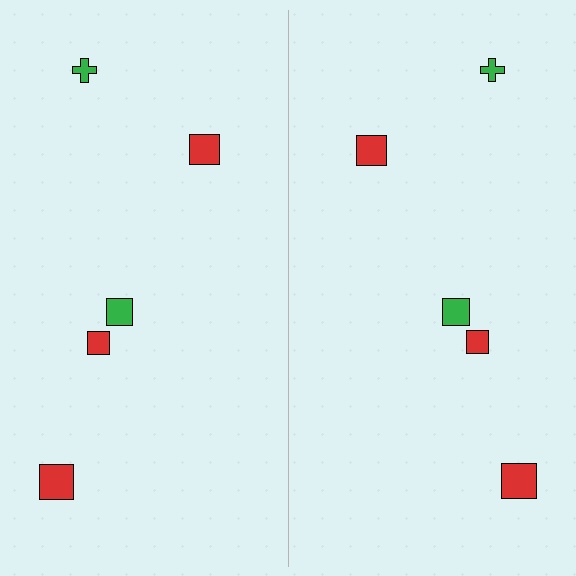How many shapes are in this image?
There are 10 shapes in this image.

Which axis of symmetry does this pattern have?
The pattern has a vertical axis of symmetry running through the center of the image.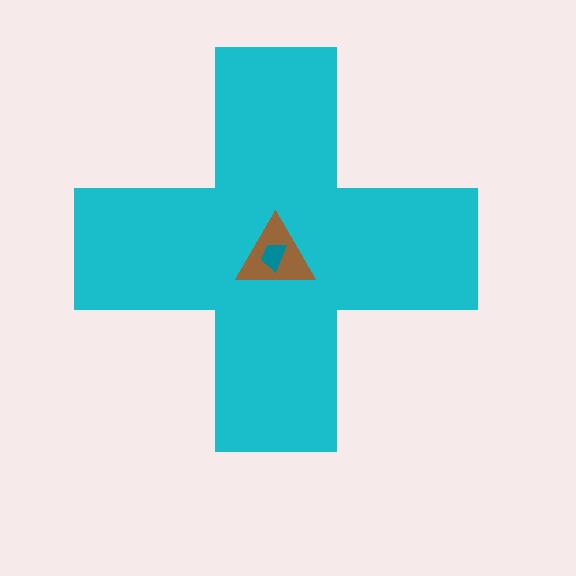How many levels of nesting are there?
3.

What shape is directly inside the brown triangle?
The teal trapezoid.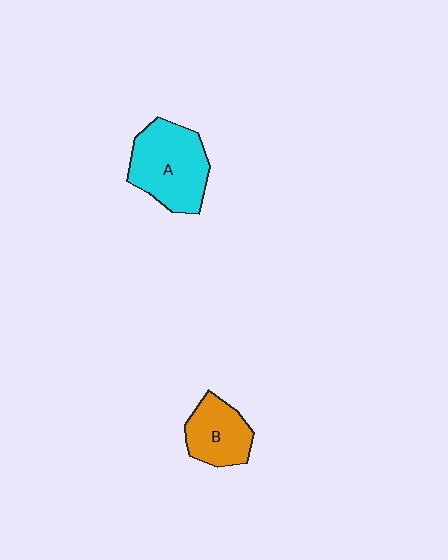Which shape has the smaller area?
Shape B (orange).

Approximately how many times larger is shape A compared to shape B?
Approximately 1.5 times.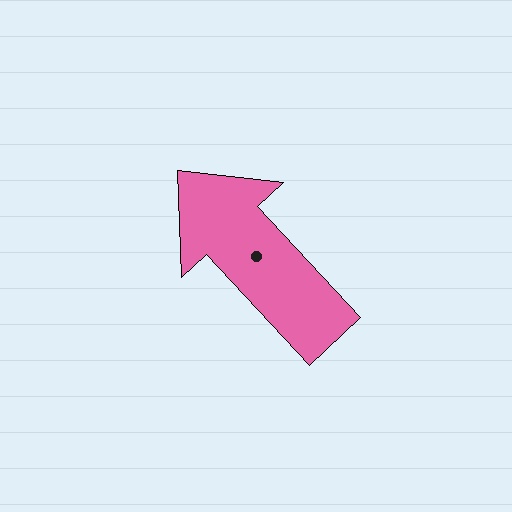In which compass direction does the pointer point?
Northwest.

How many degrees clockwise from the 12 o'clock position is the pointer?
Approximately 317 degrees.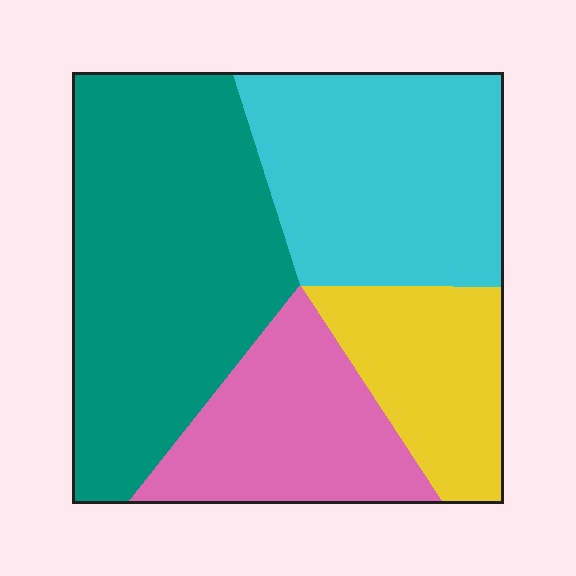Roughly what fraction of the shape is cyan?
Cyan takes up between a quarter and a half of the shape.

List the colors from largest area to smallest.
From largest to smallest: teal, cyan, pink, yellow.